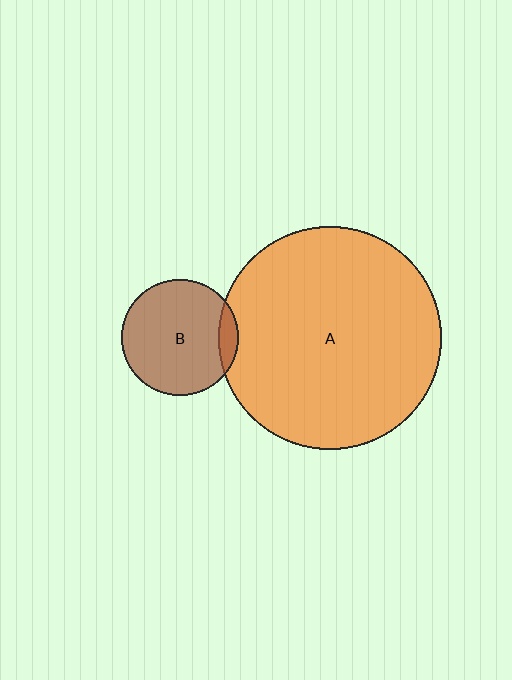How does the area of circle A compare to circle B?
Approximately 3.7 times.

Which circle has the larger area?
Circle A (orange).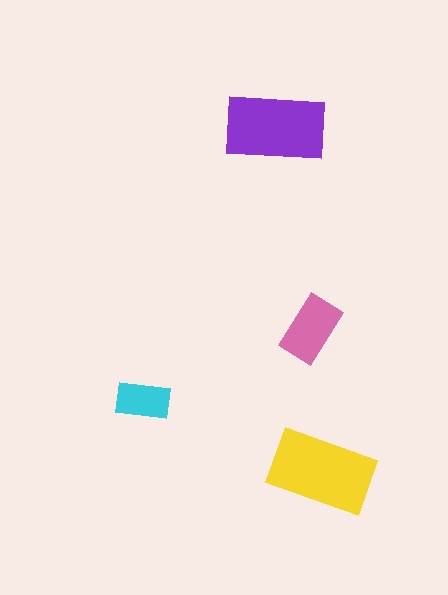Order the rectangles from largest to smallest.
the yellow one, the purple one, the pink one, the cyan one.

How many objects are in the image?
There are 4 objects in the image.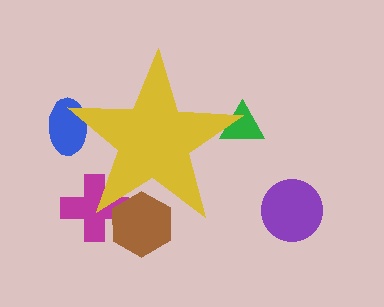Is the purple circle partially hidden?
No, the purple circle is fully visible.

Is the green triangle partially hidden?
Yes, the green triangle is partially hidden behind the yellow star.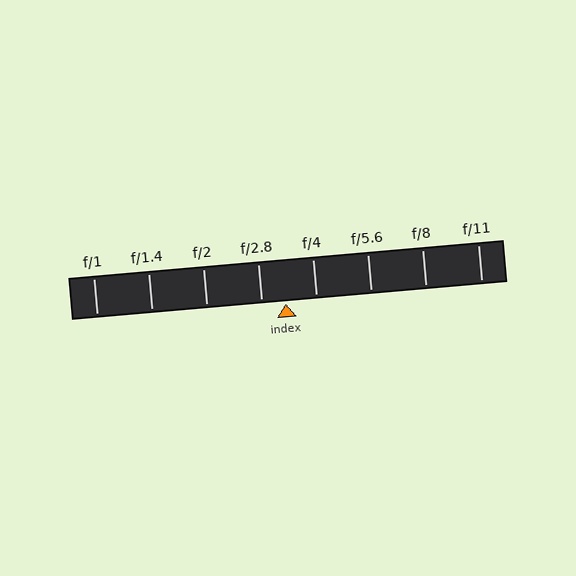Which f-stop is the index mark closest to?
The index mark is closest to f/2.8.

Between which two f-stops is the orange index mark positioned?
The index mark is between f/2.8 and f/4.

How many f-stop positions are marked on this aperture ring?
There are 8 f-stop positions marked.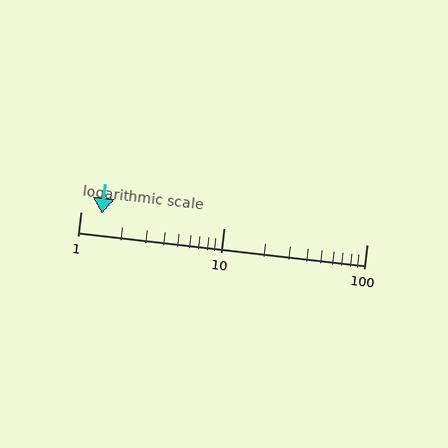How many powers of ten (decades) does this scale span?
The scale spans 2 decades, from 1 to 100.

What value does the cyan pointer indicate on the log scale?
The pointer indicates approximately 1.4.